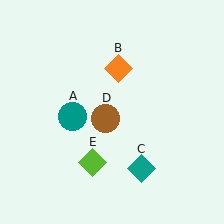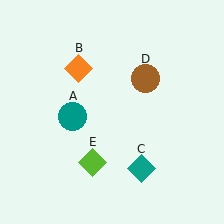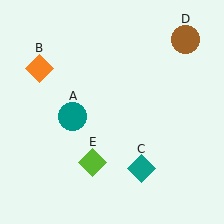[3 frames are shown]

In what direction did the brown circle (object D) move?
The brown circle (object D) moved up and to the right.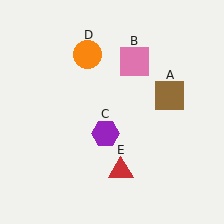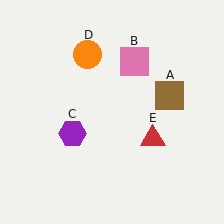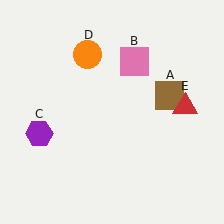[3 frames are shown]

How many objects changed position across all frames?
2 objects changed position: purple hexagon (object C), red triangle (object E).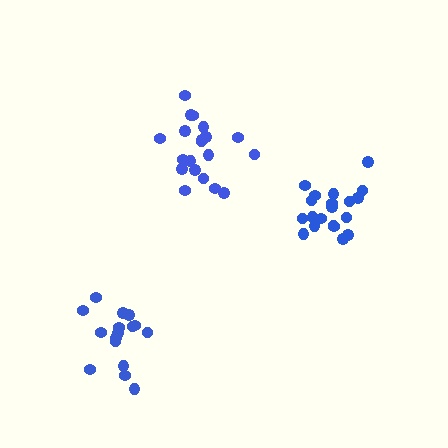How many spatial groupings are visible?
There are 3 spatial groupings.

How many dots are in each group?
Group 1: 16 dots, Group 2: 20 dots, Group 3: 20 dots (56 total).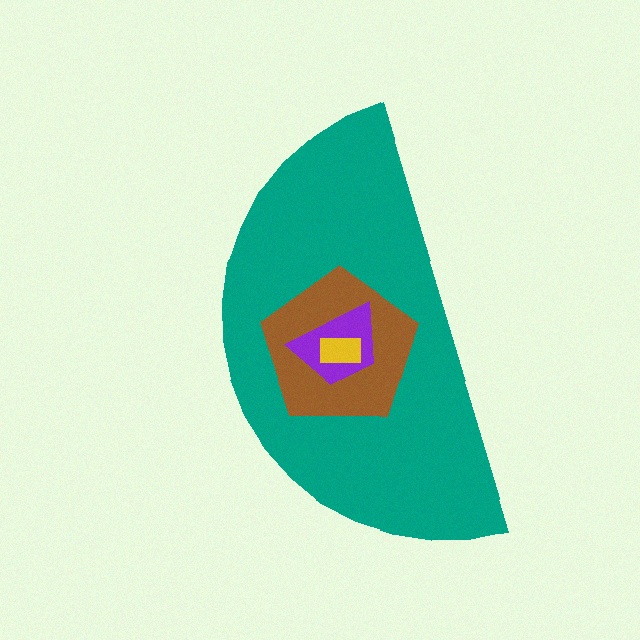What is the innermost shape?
The yellow rectangle.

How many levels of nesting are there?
4.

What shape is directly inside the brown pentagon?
The purple trapezoid.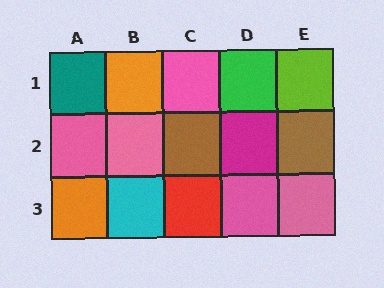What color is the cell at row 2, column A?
Pink.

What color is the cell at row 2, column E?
Brown.